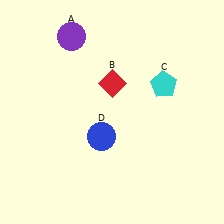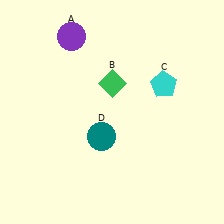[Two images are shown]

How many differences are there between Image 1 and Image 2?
There are 2 differences between the two images.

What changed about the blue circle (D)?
In Image 1, D is blue. In Image 2, it changed to teal.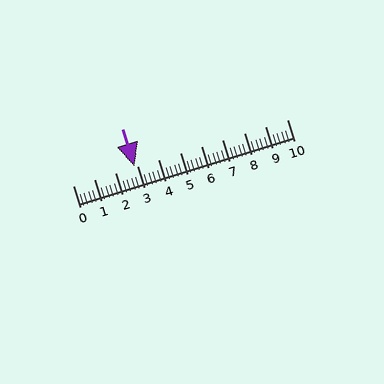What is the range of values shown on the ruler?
The ruler shows values from 0 to 10.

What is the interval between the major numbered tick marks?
The major tick marks are spaced 1 units apart.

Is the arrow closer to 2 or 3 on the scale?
The arrow is closer to 3.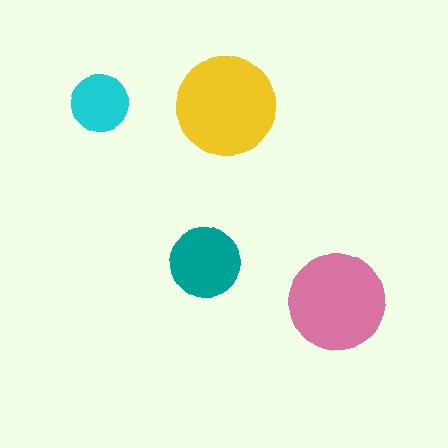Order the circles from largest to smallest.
the yellow one, the pink one, the teal one, the cyan one.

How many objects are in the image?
There are 4 objects in the image.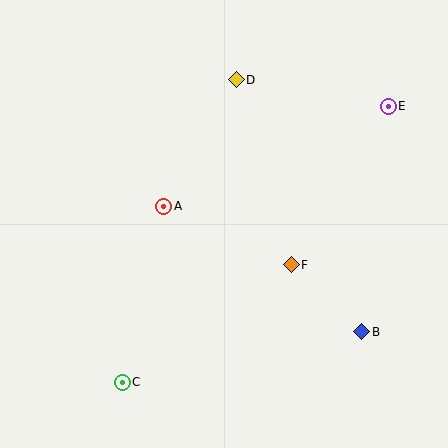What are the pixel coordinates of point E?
Point E is at (388, 106).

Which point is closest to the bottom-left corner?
Point C is closest to the bottom-left corner.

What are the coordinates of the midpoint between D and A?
The midpoint between D and A is at (200, 143).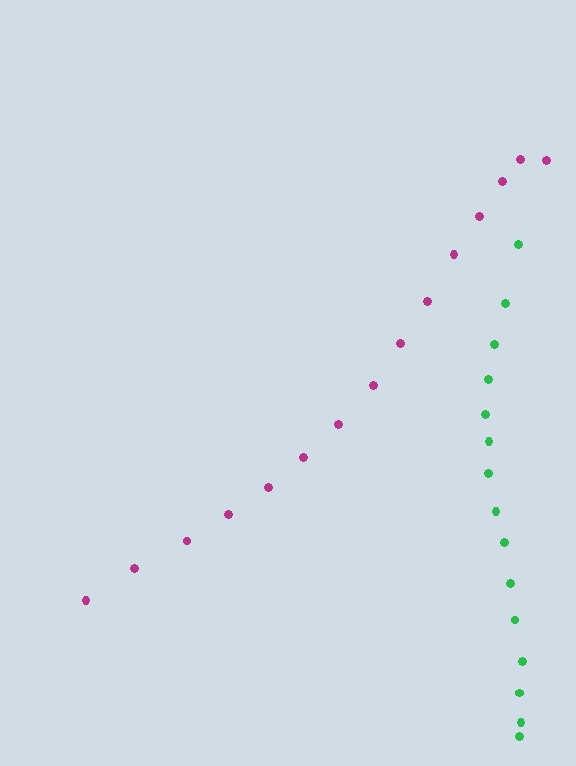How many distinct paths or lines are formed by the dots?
There are 2 distinct paths.